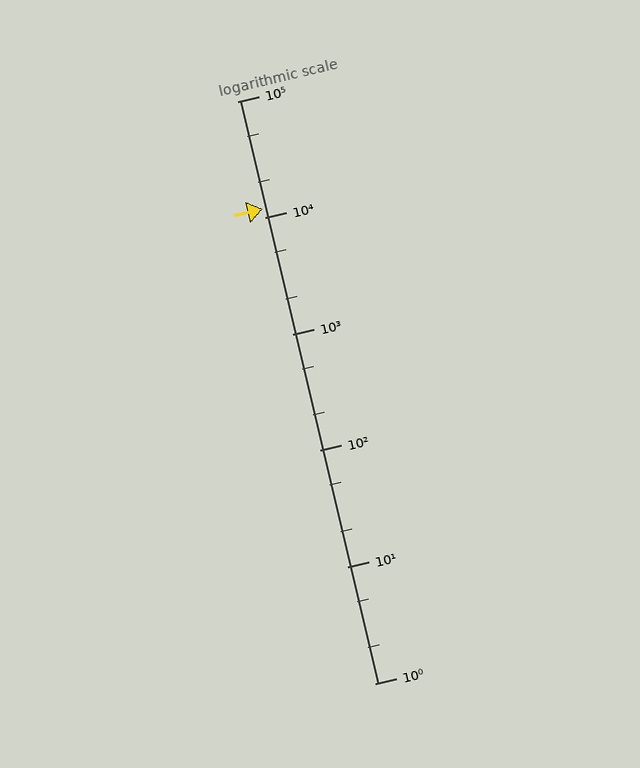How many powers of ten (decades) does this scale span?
The scale spans 5 decades, from 1 to 100000.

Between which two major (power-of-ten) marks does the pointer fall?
The pointer is between 10000 and 100000.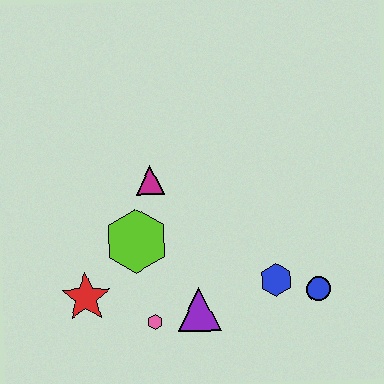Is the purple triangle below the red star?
Yes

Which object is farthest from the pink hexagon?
The blue circle is farthest from the pink hexagon.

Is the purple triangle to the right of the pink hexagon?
Yes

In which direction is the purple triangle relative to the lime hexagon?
The purple triangle is below the lime hexagon.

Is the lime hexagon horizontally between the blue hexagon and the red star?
Yes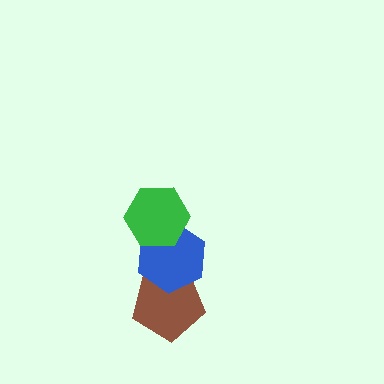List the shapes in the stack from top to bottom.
From top to bottom: the green hexagon, the blue hexagon, the brown pentagon.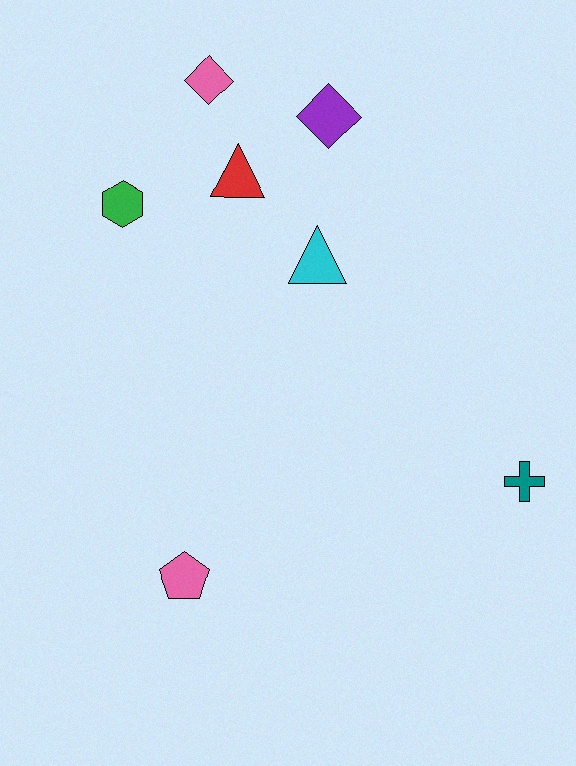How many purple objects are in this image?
There is 1 purple object.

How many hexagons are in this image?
There is 1 hexagon.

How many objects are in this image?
There are 7 objects.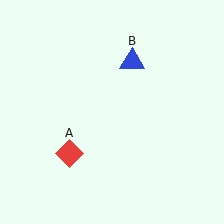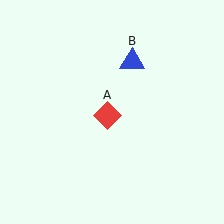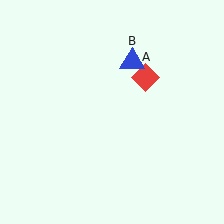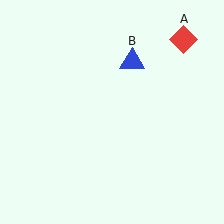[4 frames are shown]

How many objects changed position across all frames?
1 object changed position: red diamond (object A).